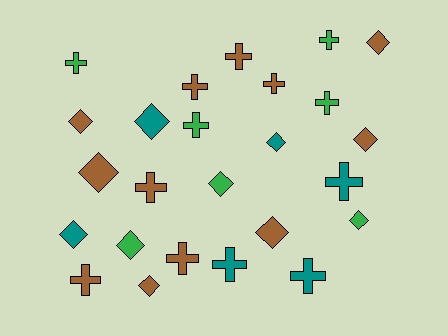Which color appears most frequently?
Brown, with 12 objects.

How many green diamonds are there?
There are 3 green diamonds.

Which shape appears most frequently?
Cross, with 13 objects.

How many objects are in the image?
There are 25 objects.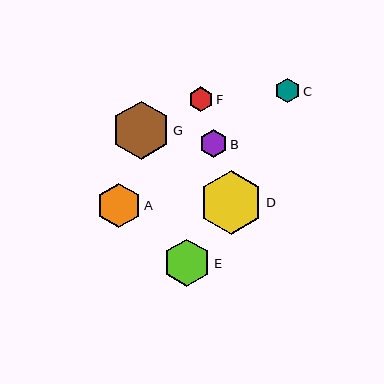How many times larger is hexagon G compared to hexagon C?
Hexagon G is approximately 2.4 times the size of hexagon C.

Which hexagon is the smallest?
Hexagon C is the smallest with a size of approximately 24 pixels.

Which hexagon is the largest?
Hexagon D is the largest with a size of approximately 63 pixels.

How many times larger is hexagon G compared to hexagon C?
Hexagon G is approximately 2.4 times the size of hexagon C.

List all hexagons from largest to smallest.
From largest to smallest: D, G, E, A, B, F, C.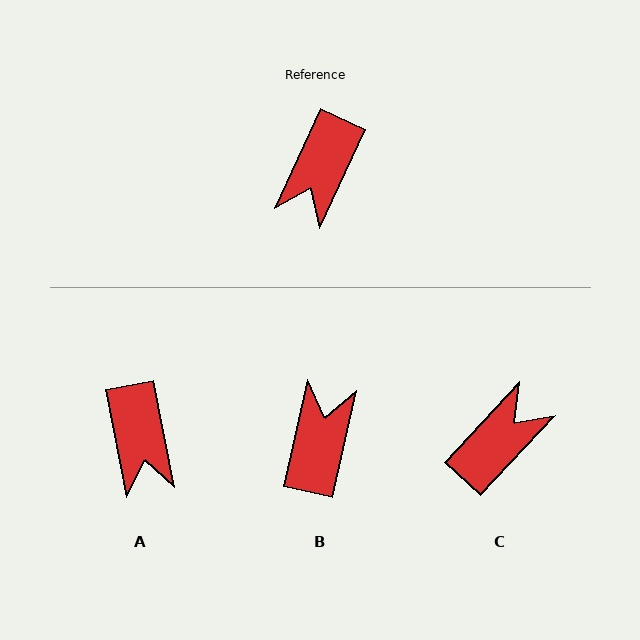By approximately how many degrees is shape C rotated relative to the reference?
Approximately 161 degrees counter-clockwise.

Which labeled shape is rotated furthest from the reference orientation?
B, about 168 degrees away.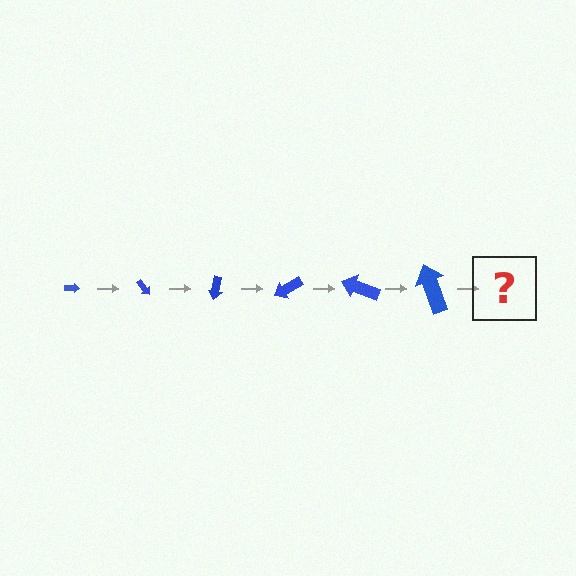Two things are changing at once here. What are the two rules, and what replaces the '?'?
The two rules are that the arrow grows larger each step and it rotates 50 degrees each step. The '?' should be an arrow, larger than the previous one and rotated 300 degrees from the start.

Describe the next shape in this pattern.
It should be an arrow, larger than the previous one and rotated 300 degrees from the start.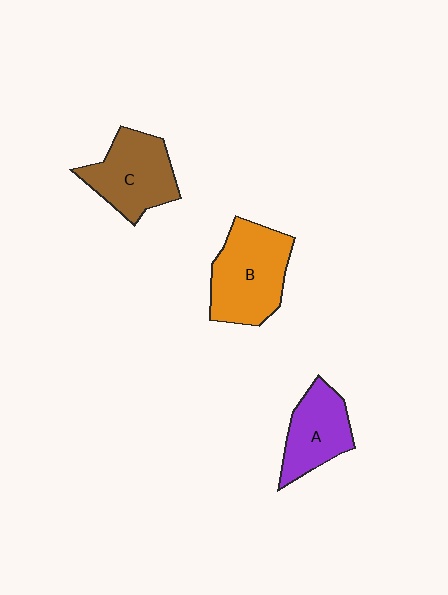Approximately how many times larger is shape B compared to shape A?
Approximately 1.4 times.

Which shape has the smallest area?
Shape A (purple).